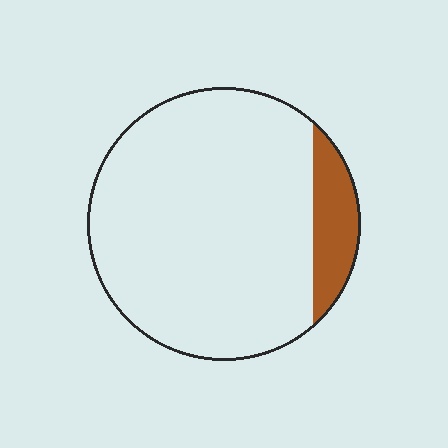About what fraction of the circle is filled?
About one eighth (1/8).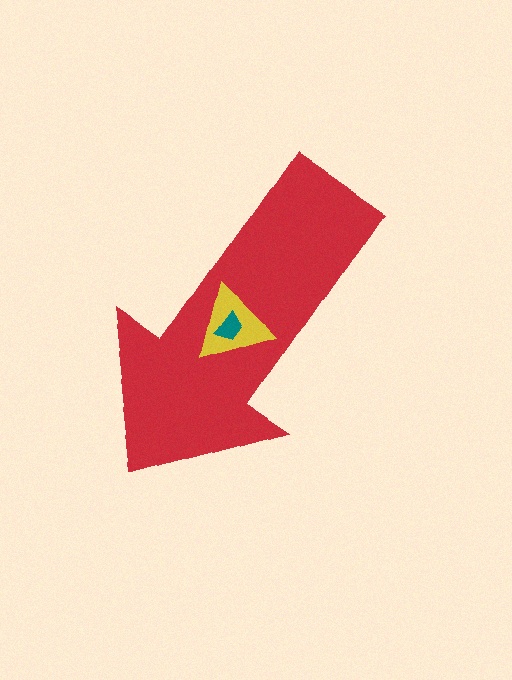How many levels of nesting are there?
3.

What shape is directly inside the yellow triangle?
The teal trapezoid.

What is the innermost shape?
The teal trapezoid.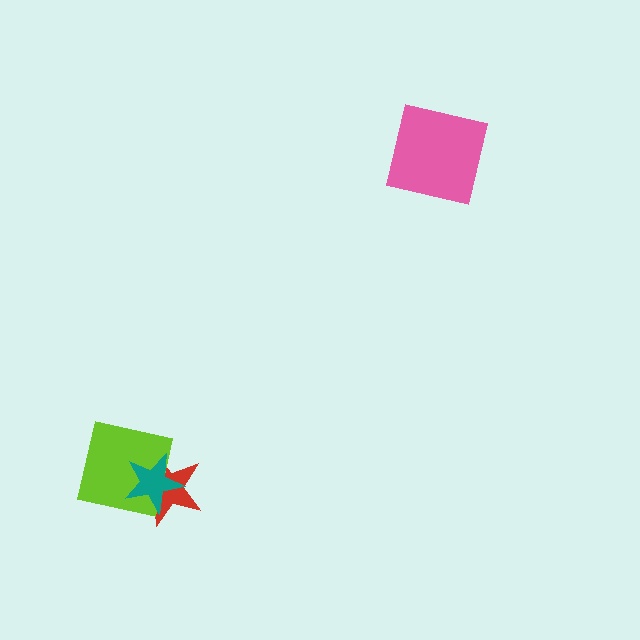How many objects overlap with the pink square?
0 objects overlap with the pink square.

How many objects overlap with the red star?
2 objects overlap with the red star.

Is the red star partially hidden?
Yes, it is partially covered by another shape.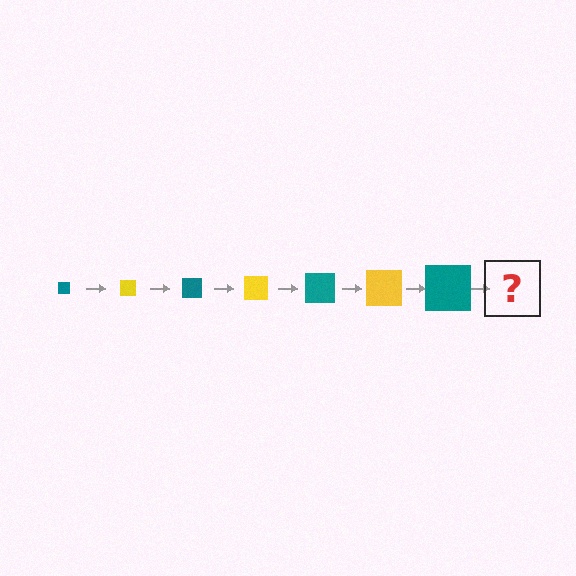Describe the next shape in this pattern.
It should be a yellow square, larger than the previous one.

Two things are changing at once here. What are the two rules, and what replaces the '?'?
The two rules are that the square grows larger each step and the color cycles through teal and yellow. The '?' should be a yellow square, larger than the previous one.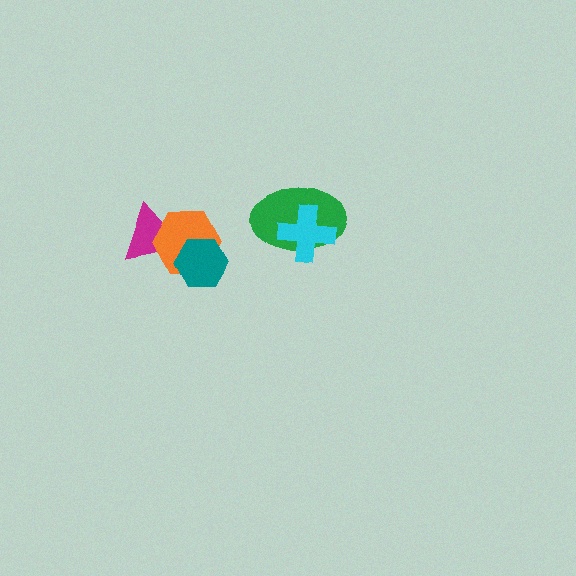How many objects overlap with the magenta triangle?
1 object overlaps with the magenta triangle.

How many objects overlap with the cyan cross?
1 object overlaps with the cyan cross.